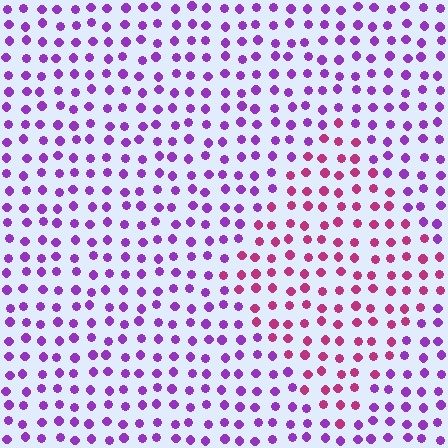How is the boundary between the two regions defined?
The boundary is defined purely by a slight shift in hue (about 44 degrees). Spacing, size, and orientation are identical on both sides.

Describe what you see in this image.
The image is filled with small purple elements in a uniform arrangement. A diamond-shaped region is visible where the elements are tinted to a slightly different hue, forming a subtle color boundary.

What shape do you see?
I see a diamond.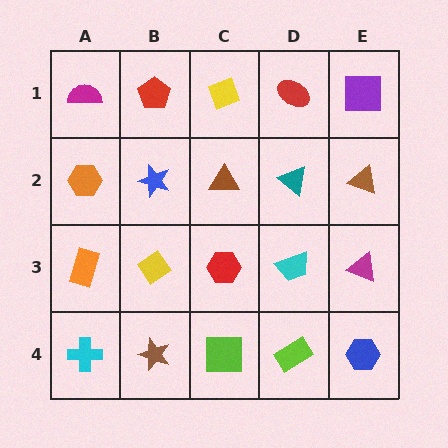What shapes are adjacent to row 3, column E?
A brown triangle (row 2, column E), a blue hexagon (row 4, column E), a cyan trapezoid (row 3, column D).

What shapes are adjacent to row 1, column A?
An orange hexagon (row 2, column A), a red pentagon (row 1, column B).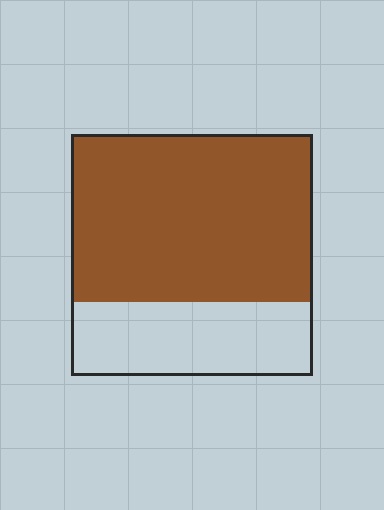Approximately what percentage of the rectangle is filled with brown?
Approximately 70%.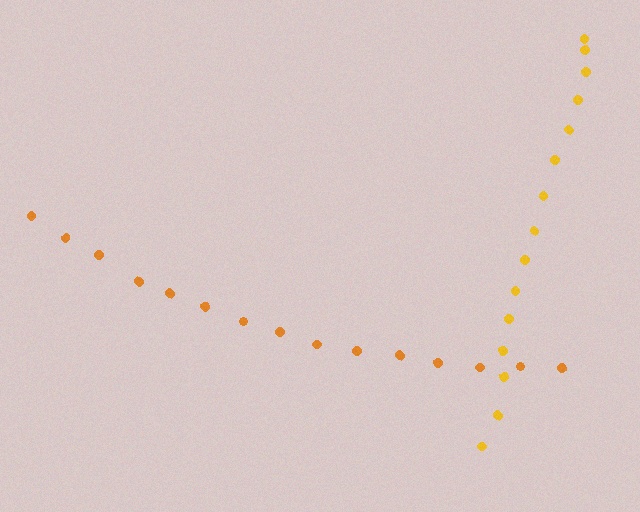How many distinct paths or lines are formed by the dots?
There are 2 distinct paths.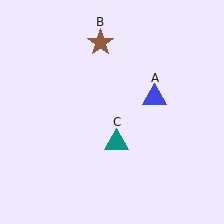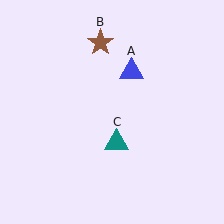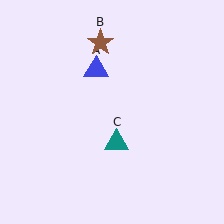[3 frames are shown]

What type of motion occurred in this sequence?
The blue triangle (object A) rotated counterclockwise around the center of the scene.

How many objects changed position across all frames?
1 object changed position: blue triangle (object A).